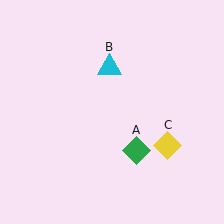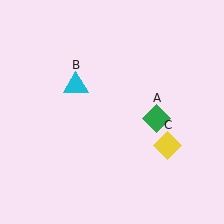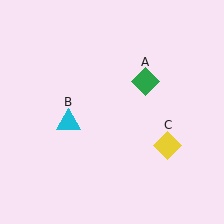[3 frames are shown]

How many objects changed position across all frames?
2 objects changed position: green diamond (object A), cyan triangle (object B).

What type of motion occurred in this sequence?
The green diamond (object A), cyan triangle (object B) rotated counterclockwise around the center of the scene.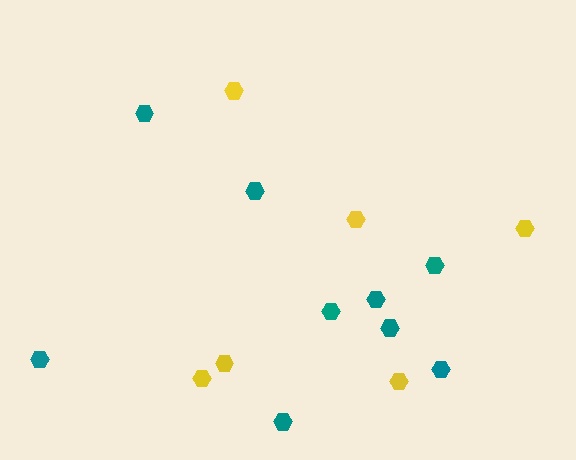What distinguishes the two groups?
There are 2 groups: one group of teal hexagons (9) and one group of yellow hexagons (6).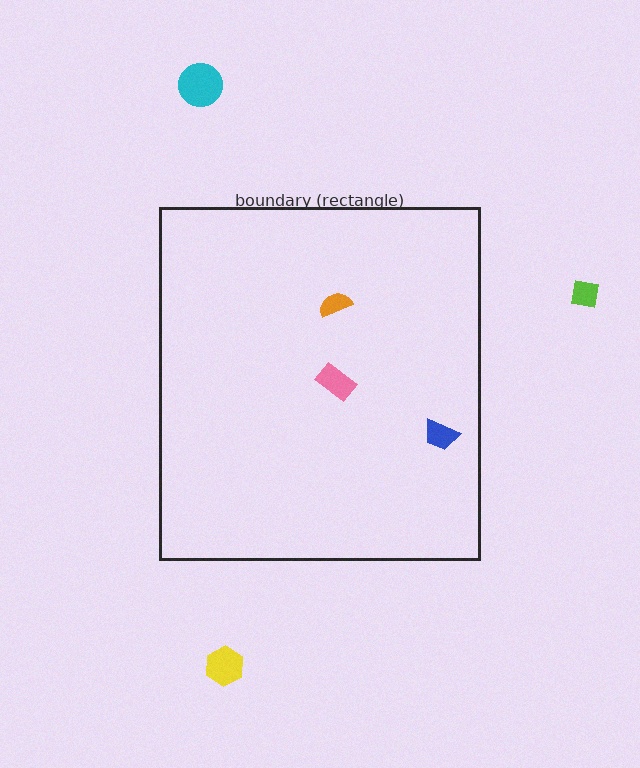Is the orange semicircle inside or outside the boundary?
Inside.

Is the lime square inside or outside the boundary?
Outside.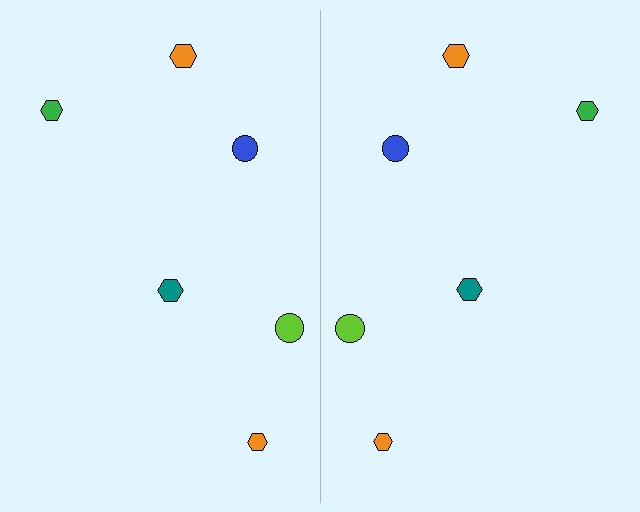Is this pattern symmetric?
Yes, this pattern has bilateral (reflection) symmetry.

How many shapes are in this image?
There are 12 shapes in this image.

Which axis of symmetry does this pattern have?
The pattern has a vertical axis of symmetry running through the center of the image.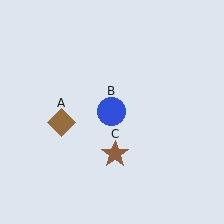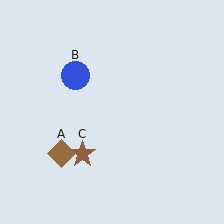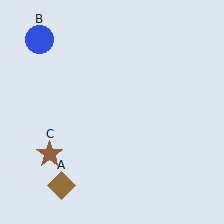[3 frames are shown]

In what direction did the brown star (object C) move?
The brown star (object C) moved left.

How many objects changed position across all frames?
3 objects changed position: brown diamond (object A), blue circle (object B), brown star (object C).